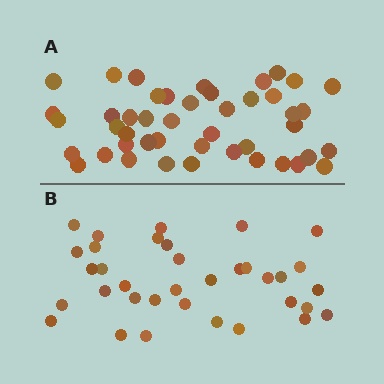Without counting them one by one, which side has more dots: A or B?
Region A (the top region) has more dots.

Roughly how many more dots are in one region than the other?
Region A has roughly 10 or so more dots than region B.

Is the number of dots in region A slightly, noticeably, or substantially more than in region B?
Region A has noticeably more, but not dramatically so. The ratio is roughly 1.3 to 1.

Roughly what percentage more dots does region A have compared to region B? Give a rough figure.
About 30% more.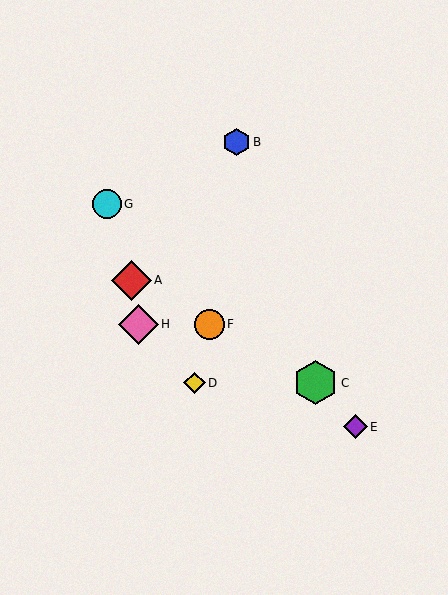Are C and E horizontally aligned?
No, C is at y≈383 and E is at y≈427.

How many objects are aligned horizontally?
2 objects (C, D) are aligned horizontally.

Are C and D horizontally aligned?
Yes, both are at y≈383.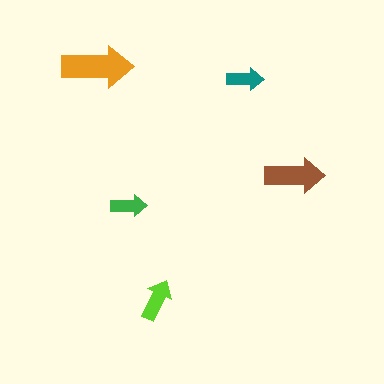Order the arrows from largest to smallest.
the orange one, the brown one, the lime one, the teal one, the green one.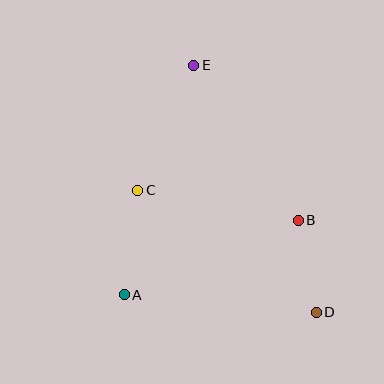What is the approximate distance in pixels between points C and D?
The distance between C and D is approximately 217 pixels.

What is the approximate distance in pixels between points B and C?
The distance between B and C is approximately 163 pixels.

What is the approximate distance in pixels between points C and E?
The distance between C and E is approximately 137 pixels.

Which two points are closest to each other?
Points B and D are closest to each other.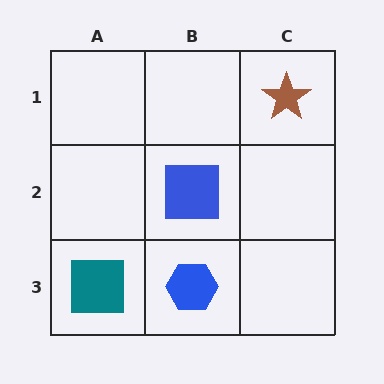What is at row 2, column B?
A blue square.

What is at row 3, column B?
A blue hexagon.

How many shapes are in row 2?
1 shape.